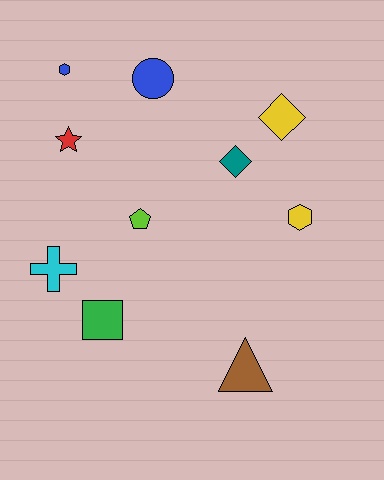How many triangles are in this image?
There is 1 triangle.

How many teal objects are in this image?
There is 1 teal object.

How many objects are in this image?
There are 10 objects.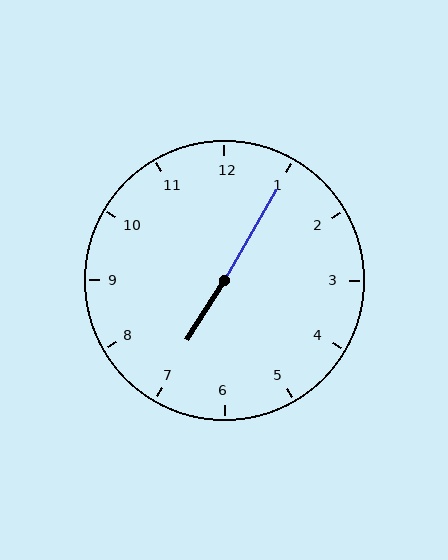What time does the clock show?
7:05.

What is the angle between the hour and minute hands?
Approximately 178 degrees.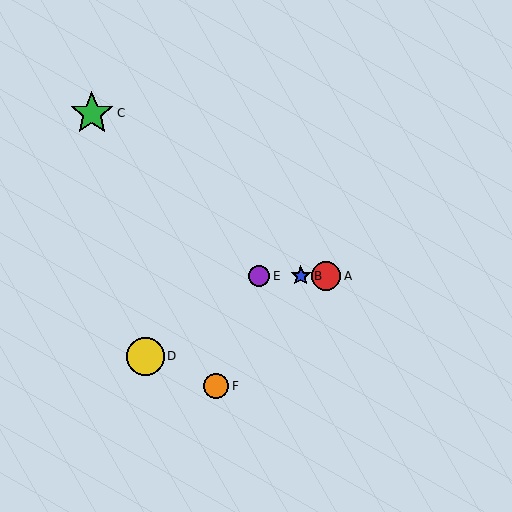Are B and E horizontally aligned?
Yes, both are at y≈276.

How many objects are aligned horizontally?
3 objects (A, B, E) are aligned horizontally.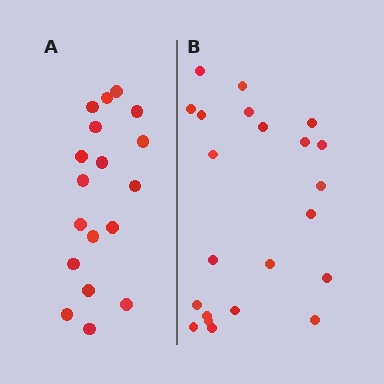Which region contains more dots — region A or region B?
Region B (the right region) has more dots.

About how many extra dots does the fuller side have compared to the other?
Region B has about 4 more dots than region A.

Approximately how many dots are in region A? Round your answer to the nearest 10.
About 20 dots. (The exact count is 18, which rounds to 20.)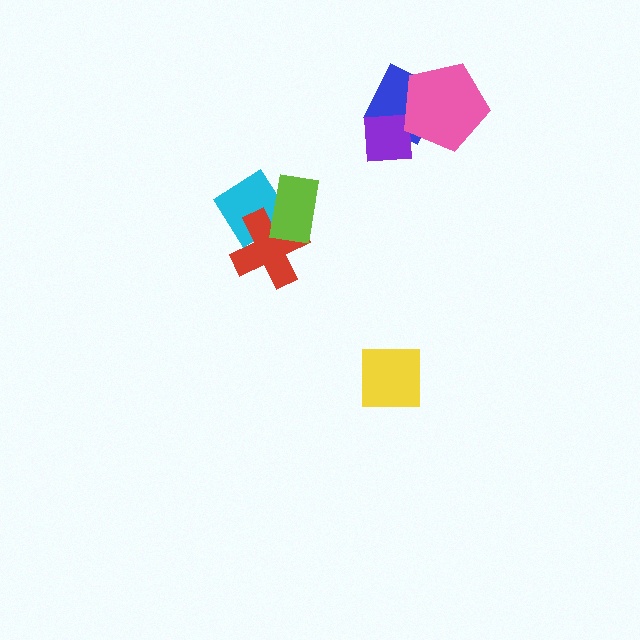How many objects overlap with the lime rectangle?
2 objects overlap with the lime rectangle.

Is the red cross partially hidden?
Yes, it is partially covered by another shape.